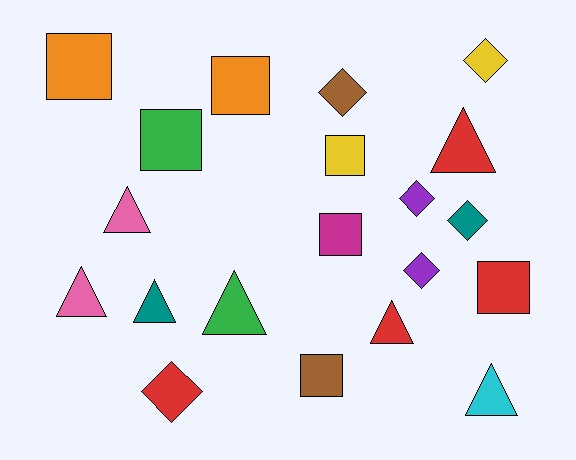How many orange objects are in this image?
There are 2 orange objects.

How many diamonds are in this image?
There are 6 diamonds.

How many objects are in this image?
There are 20 objects.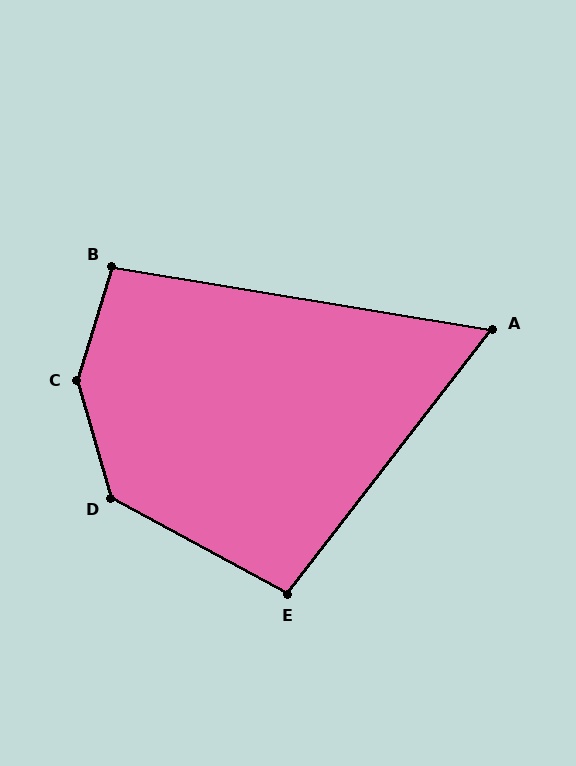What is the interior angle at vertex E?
Approximately 99 degrees (obtuse).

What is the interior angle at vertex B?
Approximately 98 degrees (obtuse).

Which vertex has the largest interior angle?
C, at approximately 147 degrees.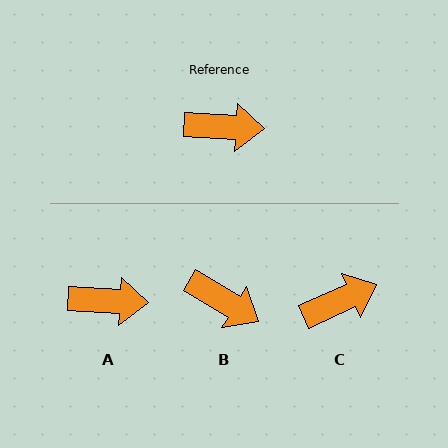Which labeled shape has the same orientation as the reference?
A.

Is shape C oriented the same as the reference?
No, it is off by about 27 degrees.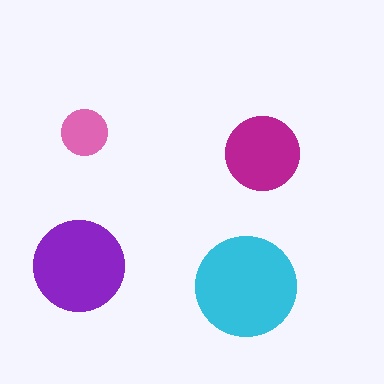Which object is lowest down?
The cyan circle is bottommost.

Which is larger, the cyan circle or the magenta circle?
The cyan one.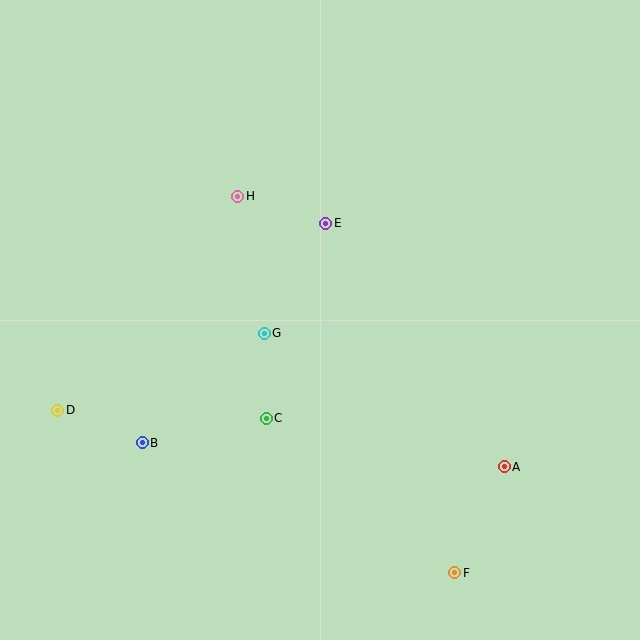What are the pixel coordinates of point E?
Point E is at (326, 223).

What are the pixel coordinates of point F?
Point F is at (455, 573).